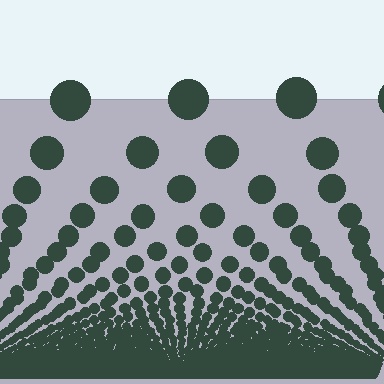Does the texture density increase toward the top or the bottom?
Density increases toward the bottom.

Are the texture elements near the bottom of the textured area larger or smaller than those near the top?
Smaller. The gradient is inverted — elements near the bottom are smaller and denser.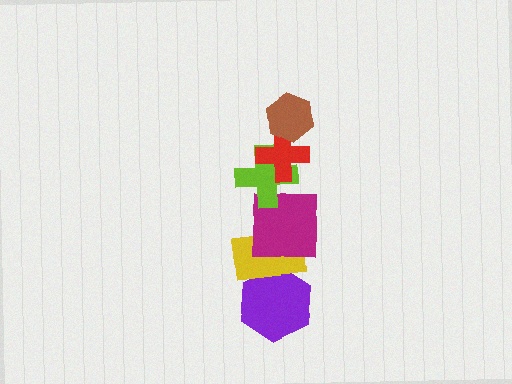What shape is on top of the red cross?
The brown hexagon is on top of the red cross.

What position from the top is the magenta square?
The magenta square is 4th from the top.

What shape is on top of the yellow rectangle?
The magenta square is on top of the yellow rectangle.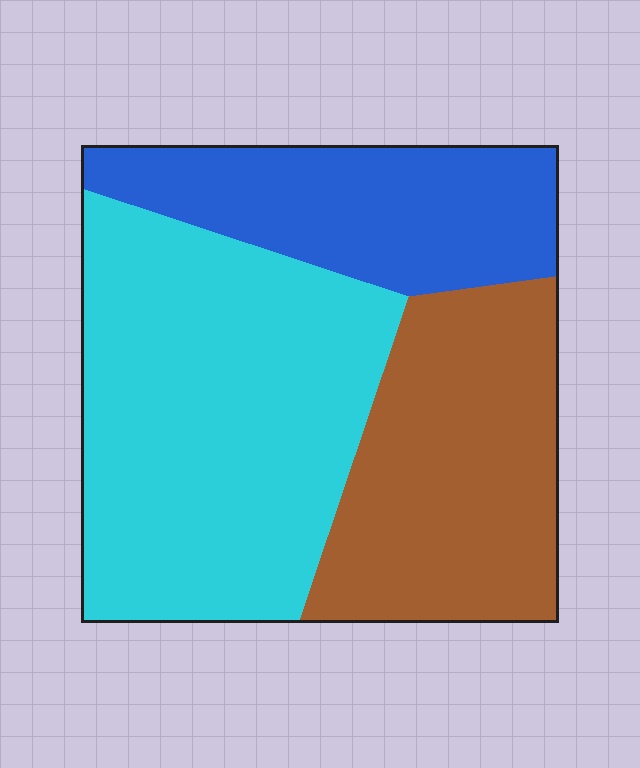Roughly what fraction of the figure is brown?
Brown covers roughly 30% of the figure.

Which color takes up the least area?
Blue, at roughly 25%.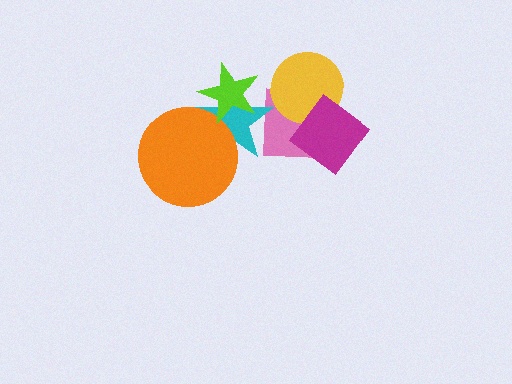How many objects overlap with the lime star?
1 object overlaps with the lime star.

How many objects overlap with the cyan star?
3 objects overlap with the cyan star.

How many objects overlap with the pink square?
3 objects overlap with the pink square.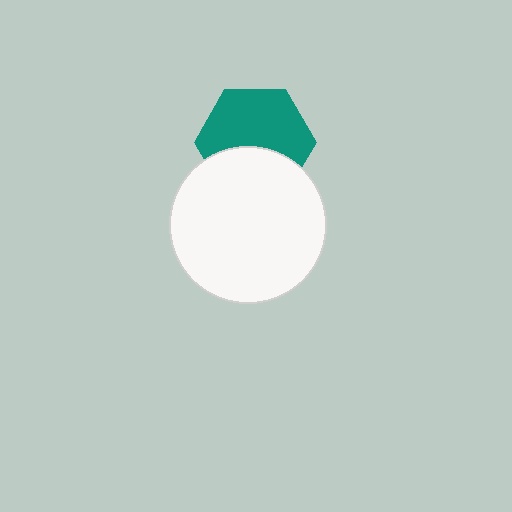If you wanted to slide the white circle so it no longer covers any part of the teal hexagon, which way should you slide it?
Slide it down — that is the most direct way to separate the two shapes.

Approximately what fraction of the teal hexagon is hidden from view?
Roughly 38% of the teal hexagon is hidden behind the white circle.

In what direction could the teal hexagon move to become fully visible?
The teal hexagon could move up. That would shift it out from behind the white circle entirely.